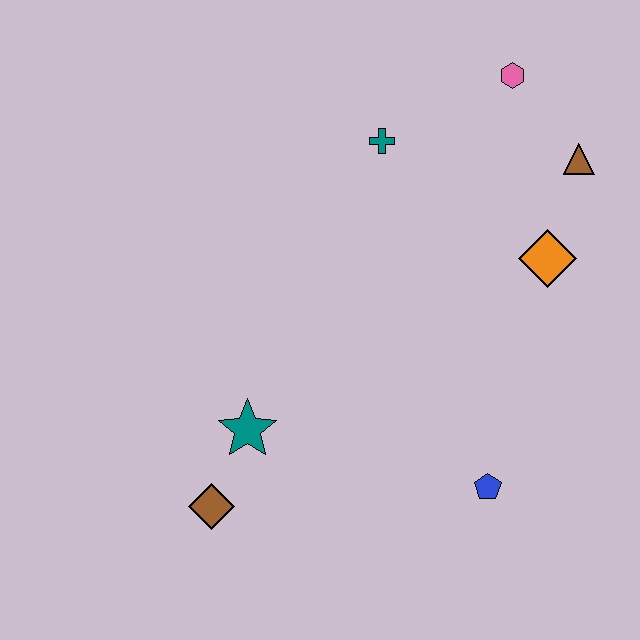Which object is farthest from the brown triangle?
The brown diamond is farthest from the brown triangle.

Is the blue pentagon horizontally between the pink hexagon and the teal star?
Yes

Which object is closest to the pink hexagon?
The brown triangle is closest to the pink hexagon.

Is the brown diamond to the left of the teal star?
Yes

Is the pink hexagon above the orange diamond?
Yes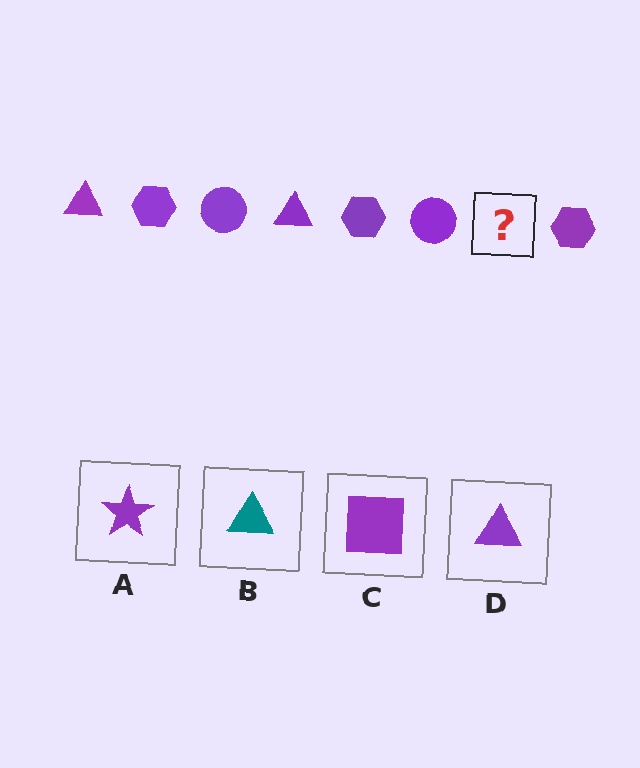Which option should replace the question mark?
Option D.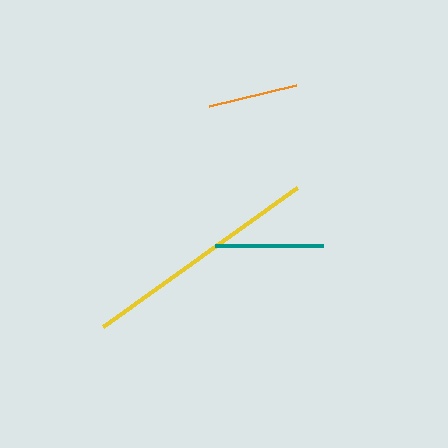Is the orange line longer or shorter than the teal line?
The teal line is longer than the orange line.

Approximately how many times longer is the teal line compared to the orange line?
The teal line is approximately 1.2 times the length of the orange line.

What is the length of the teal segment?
The teal segment is approximately 108 pixels long.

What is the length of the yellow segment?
The yellow segment is approximately 239 pixels long.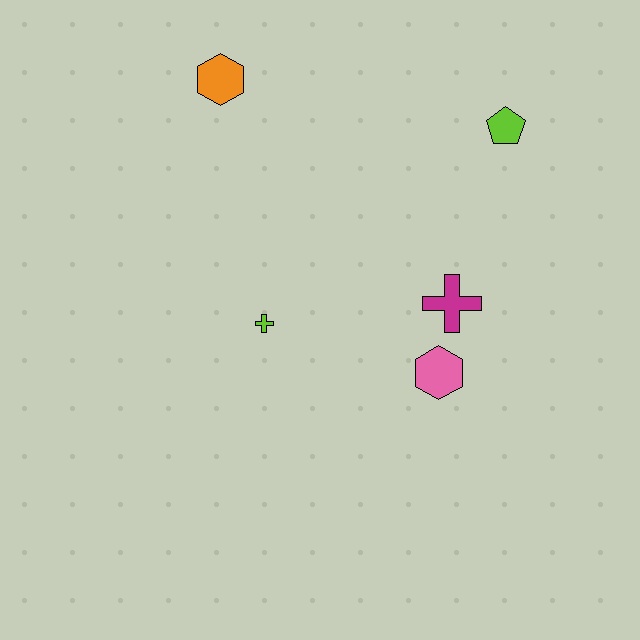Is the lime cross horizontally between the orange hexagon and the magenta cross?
Yes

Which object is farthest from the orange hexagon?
The pink hexagon is farthest from the orange hexagon.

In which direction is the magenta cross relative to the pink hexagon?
The magenta cross is above the pink hexagon.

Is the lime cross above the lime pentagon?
No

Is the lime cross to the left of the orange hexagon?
No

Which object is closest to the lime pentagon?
The magenta cross is closest to the lime pentagon.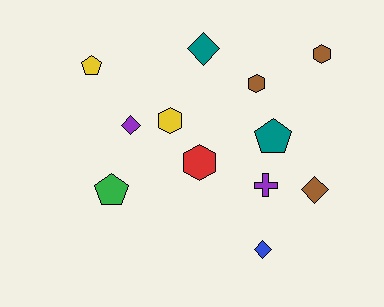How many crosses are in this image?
There is 1 cross.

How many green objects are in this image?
There is 1 green object.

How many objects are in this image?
There are 12 objects.